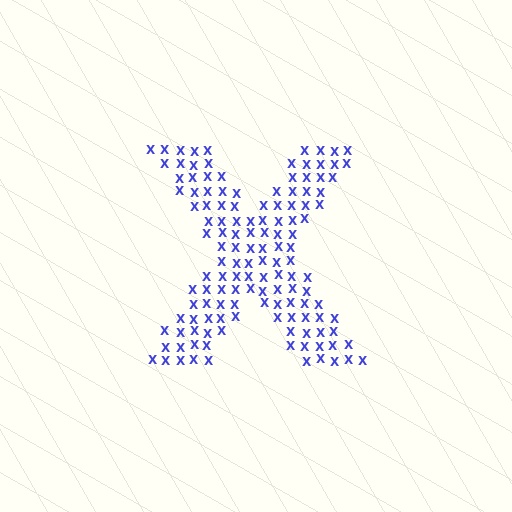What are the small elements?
The small elements are letter X's.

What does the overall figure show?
The overall figure shows the letter X.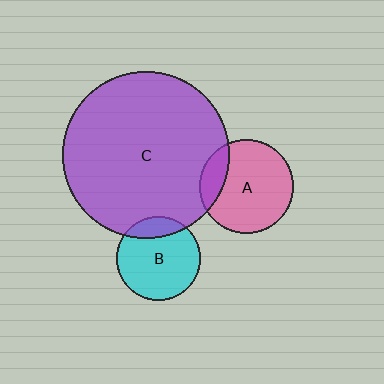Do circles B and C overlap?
Yes.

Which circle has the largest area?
Circle C (purple).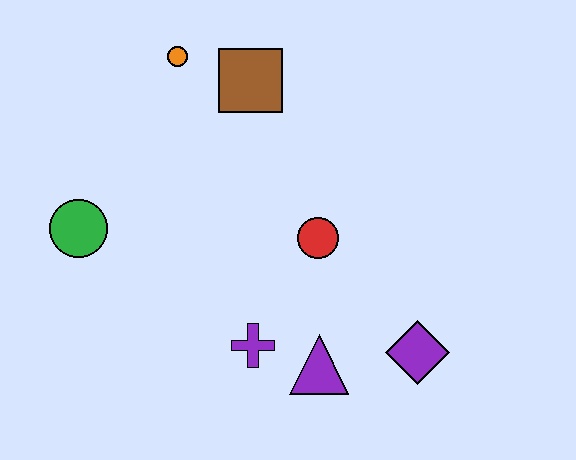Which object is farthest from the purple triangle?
The orange circle is farthest from the purple triangle.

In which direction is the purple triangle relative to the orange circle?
The purple triangle is below the orange circle.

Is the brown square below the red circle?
No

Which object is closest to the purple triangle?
The purple cross is closest to the purple triangle.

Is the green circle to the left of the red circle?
Yes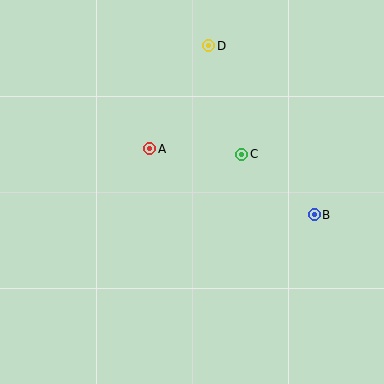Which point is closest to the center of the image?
Point A at (150, 149) is closest to the center.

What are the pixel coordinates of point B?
Point B is at (314, 215).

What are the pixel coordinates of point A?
Point A is at (150, 149).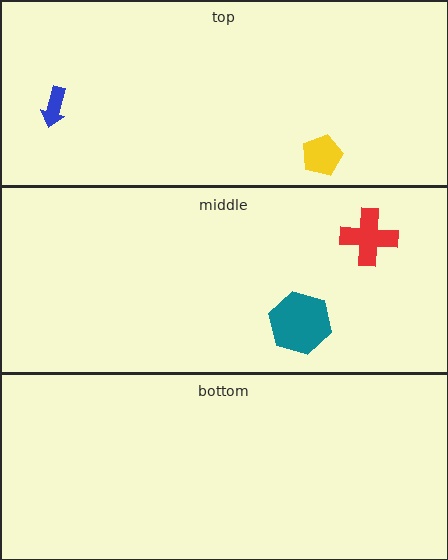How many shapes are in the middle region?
2.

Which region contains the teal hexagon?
The middle region.